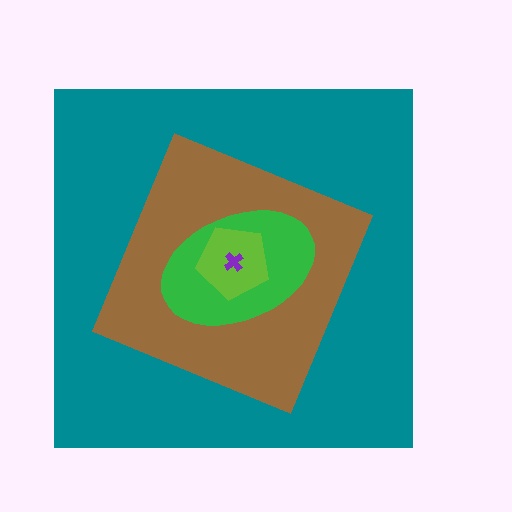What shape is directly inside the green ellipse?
The lime pentagon.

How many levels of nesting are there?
5.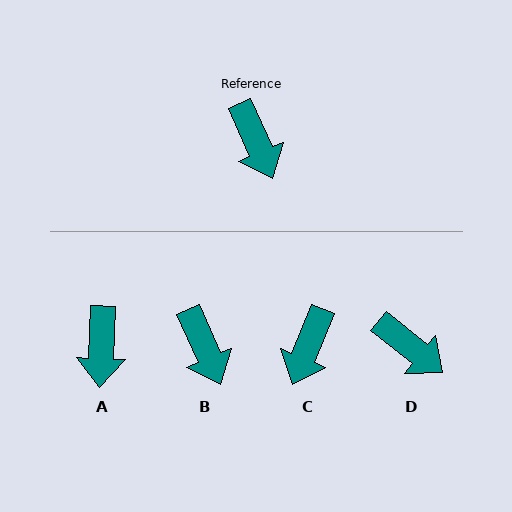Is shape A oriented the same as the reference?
No, it is off by about 26 degrees.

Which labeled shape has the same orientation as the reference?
B.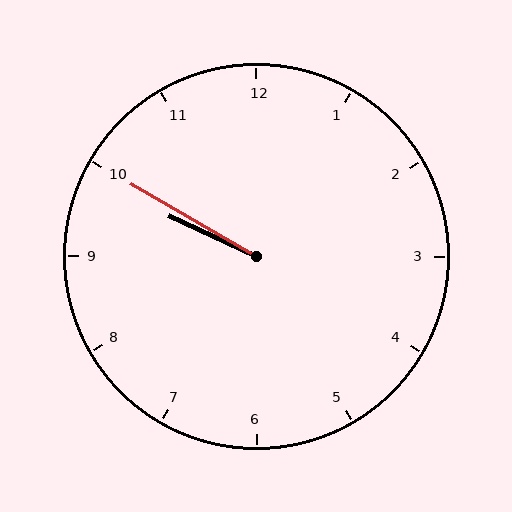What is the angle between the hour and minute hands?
Approximately 5 degrees.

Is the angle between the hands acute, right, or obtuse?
It is acute.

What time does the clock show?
9:50.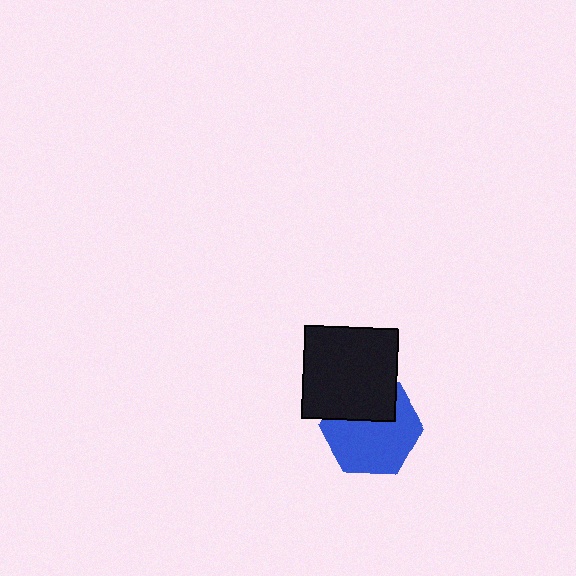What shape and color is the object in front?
The object in front is a black square.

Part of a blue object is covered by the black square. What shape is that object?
It is a hexagon.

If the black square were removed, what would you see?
You would see the complete blue hexagon.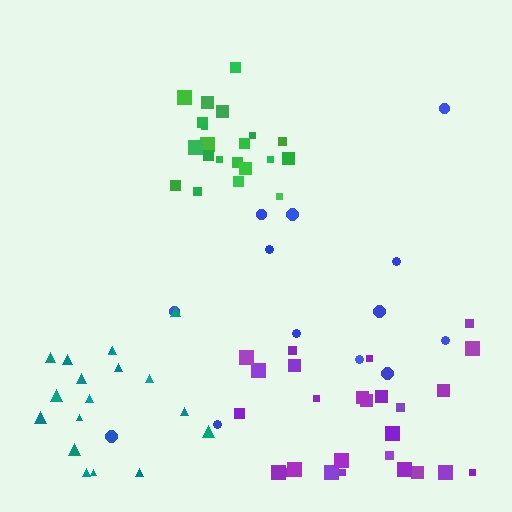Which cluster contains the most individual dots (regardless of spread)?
Purple (27).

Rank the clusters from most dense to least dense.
green, purple, teal, blue.